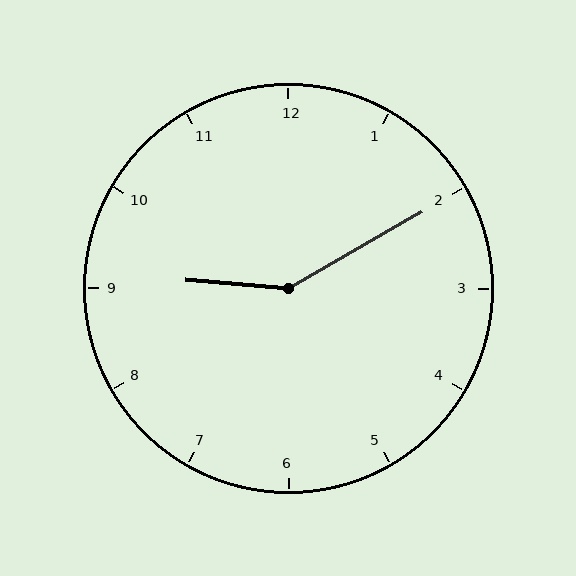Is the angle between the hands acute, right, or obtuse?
It is obtuse.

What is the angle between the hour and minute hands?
Approximately 145 degrees.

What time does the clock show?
9:10.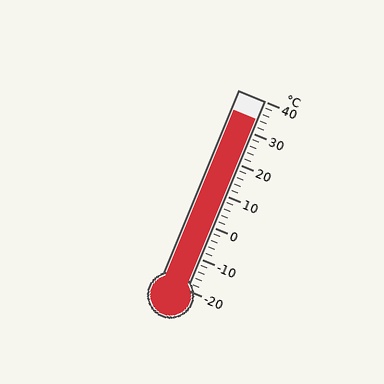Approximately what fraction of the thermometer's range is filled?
The thermometer is filled to approximately 90% of its range.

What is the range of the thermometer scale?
The thermometer scale ranges from -20°C to 40°C.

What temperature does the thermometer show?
The thermometer shows approximately 34°C.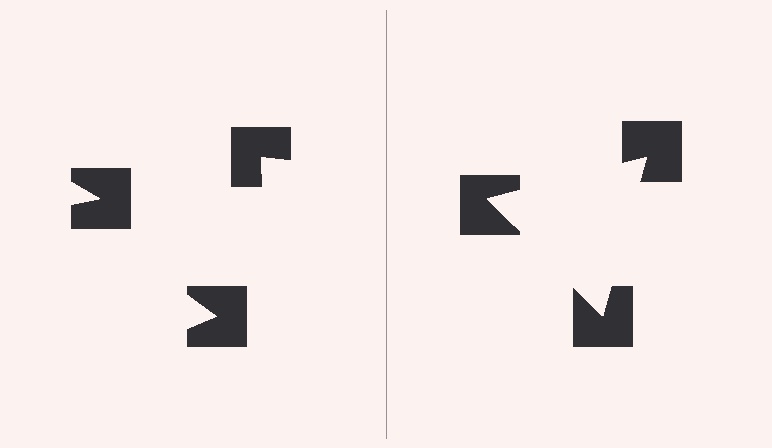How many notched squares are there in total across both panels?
6 — 3 on each side.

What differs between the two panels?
The notched squares are positioned identically on both sides; only the wedge orientations differ. On the right they align to a triangle; on the left they are misaligned.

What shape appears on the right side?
An illusory triangle.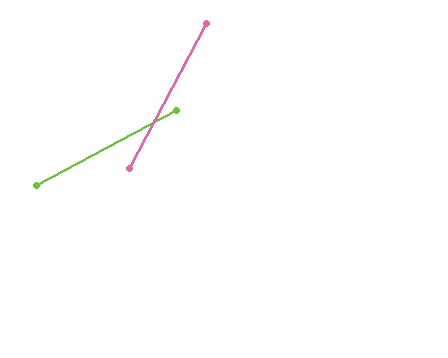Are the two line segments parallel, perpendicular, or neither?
Neither parallel nor perpendicular — they differ by about 33°.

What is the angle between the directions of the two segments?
Approximately 33 degrees.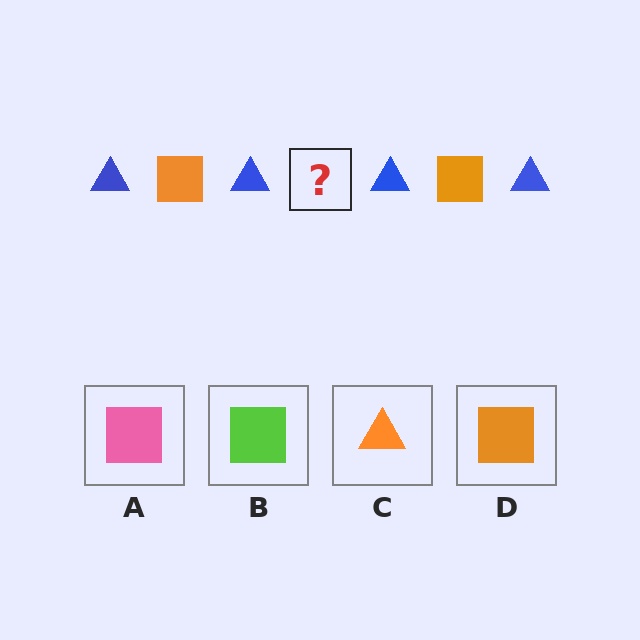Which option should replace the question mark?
Option D.